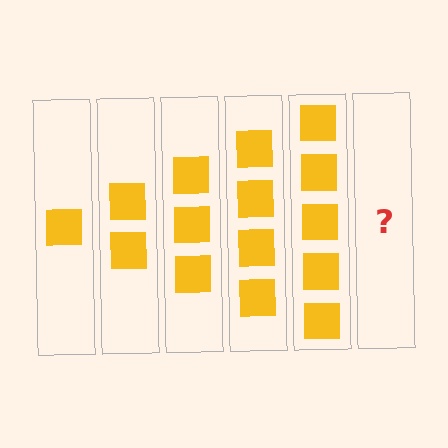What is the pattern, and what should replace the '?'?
The pattern is that each step adds one more square. The '?' should be 6 squares.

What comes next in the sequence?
The next element should be 6 squares.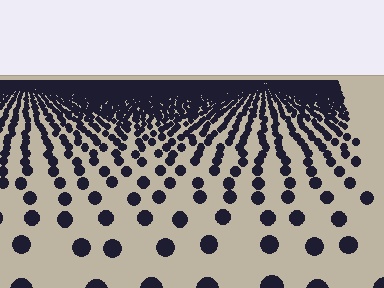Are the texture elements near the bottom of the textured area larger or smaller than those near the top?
Larger. Near the bottom, elements are closer to the viewer and appear at a bigger on-screen size.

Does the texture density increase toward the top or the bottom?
Density increases toward the top.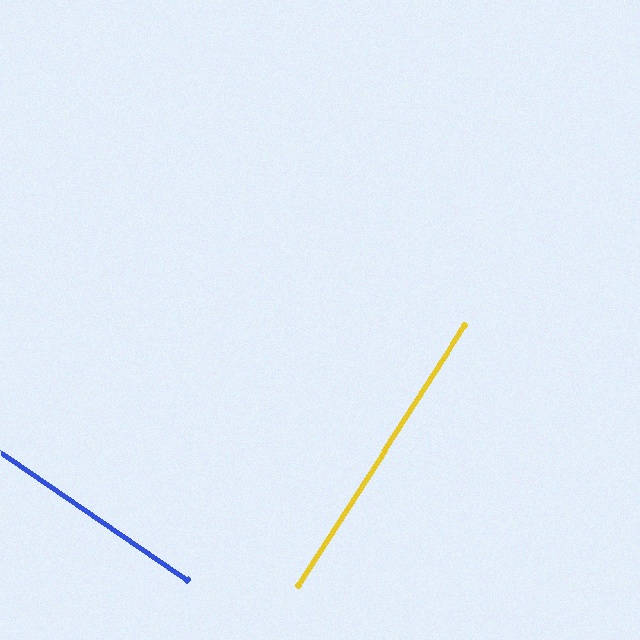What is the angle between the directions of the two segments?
Approximately 89 degrees.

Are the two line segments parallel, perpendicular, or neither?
Perpendicular — they meet at approximately 89°.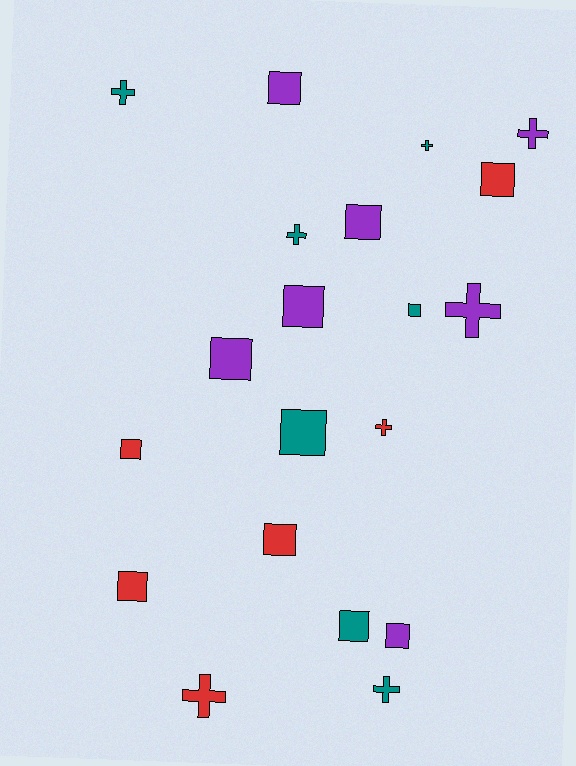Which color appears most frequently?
Purple, with 7 objects.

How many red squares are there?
There are 4 red squares.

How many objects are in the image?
There are 20 objects.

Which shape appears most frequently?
Square, with 12 objects.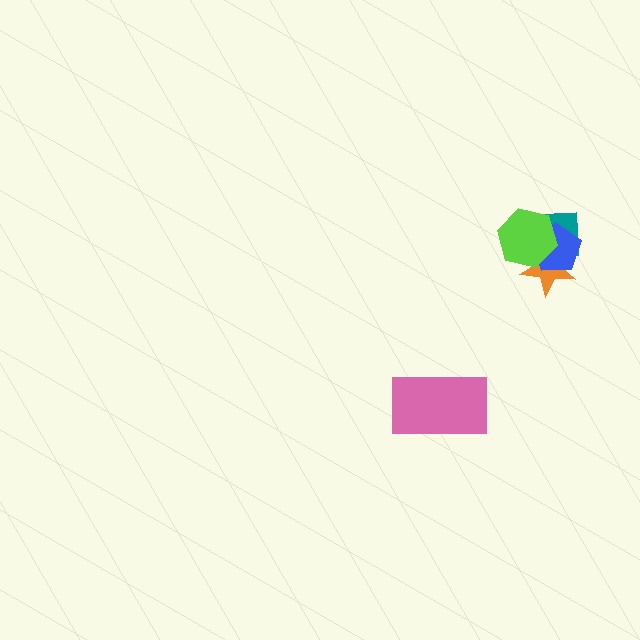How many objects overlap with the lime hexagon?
3 objects overlap with the lime hexagon.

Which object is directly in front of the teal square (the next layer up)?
The orange star is directly in front of the teal square.